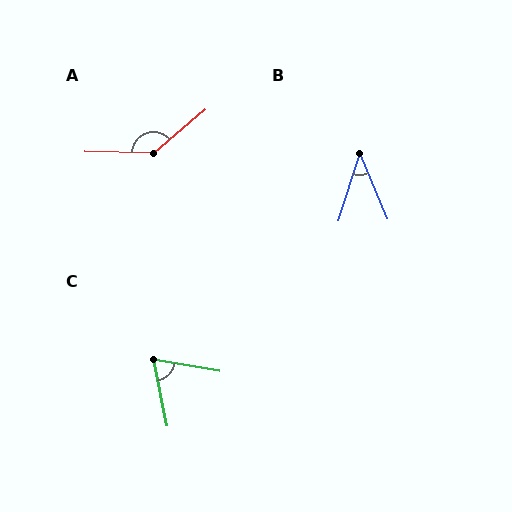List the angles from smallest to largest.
B (41°), C (69°), A (139°).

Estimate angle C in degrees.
Approximately 69 degrees.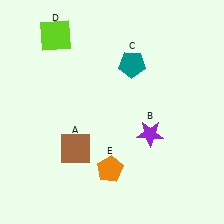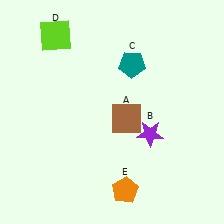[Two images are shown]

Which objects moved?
The objects that moved are: the brown square (A), the orange pentagon (E).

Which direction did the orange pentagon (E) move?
The orange pentagon (E) moved down.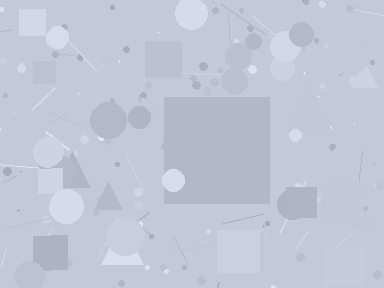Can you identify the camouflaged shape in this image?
The camouflaged shape is a square.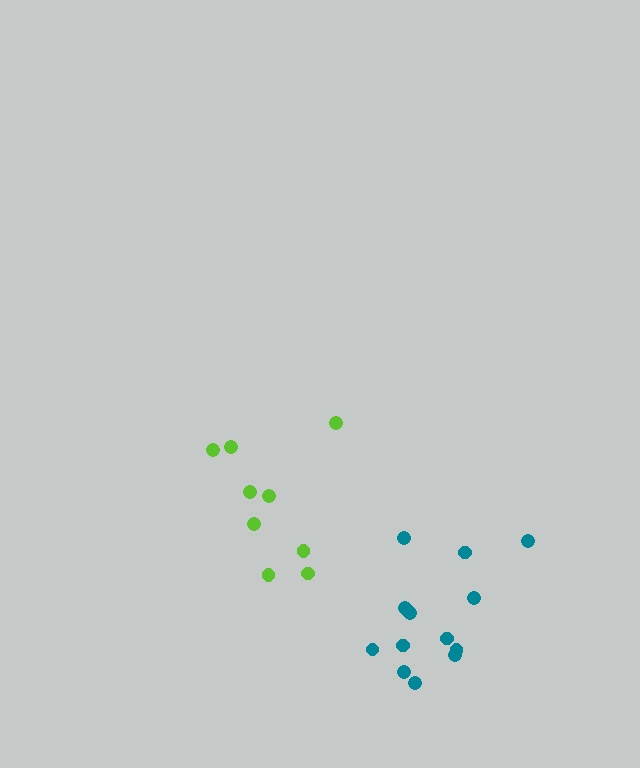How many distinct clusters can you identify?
There are 2 distinct clusters.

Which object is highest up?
The lime cluster is topmost.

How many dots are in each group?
Group 1: 14 dots, Group 2: 9 dots (23 total).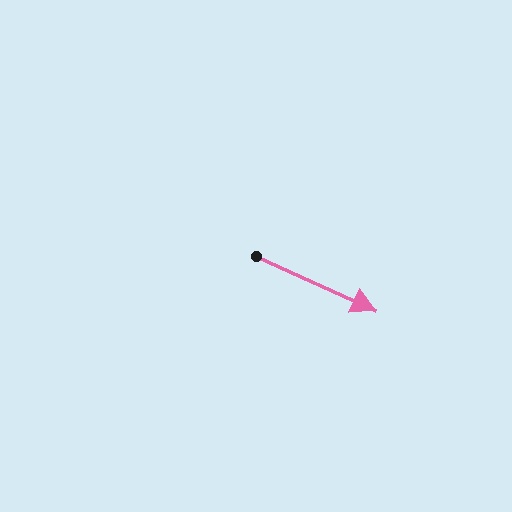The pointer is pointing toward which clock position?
Roughly 4 o'clock.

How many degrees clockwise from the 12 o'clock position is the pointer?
Approximately 115 degrees.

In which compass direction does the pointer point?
Southeast.